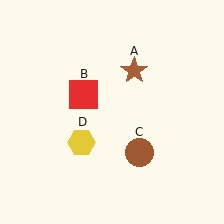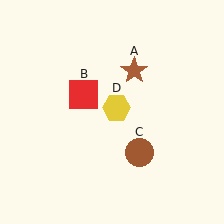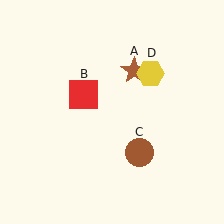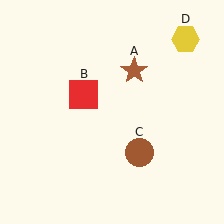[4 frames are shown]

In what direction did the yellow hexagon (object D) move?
The yellow hexagon (object D) moved up and to the right.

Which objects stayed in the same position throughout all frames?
Brown star (object A) and red square (object B) and brown circle (object C) remained stationary.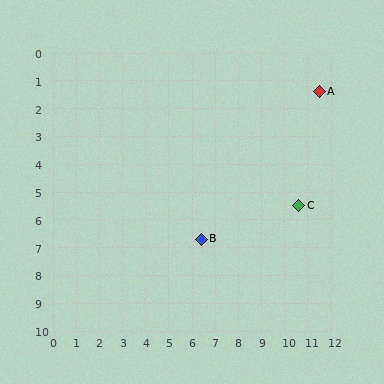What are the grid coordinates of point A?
Point A is at approximately (11.5, 1.4).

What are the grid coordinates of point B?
Point B is at approximately (6.4, 6.7).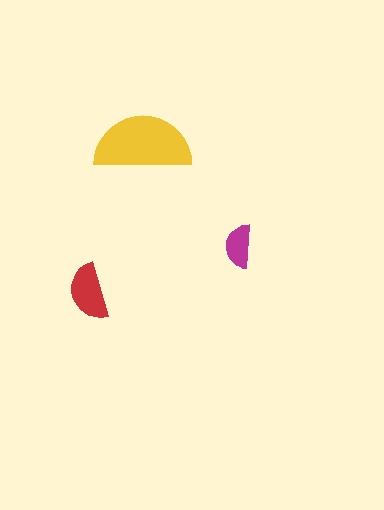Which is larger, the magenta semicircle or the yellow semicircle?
The yellow one.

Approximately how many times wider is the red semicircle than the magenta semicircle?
About 1.5 times wider.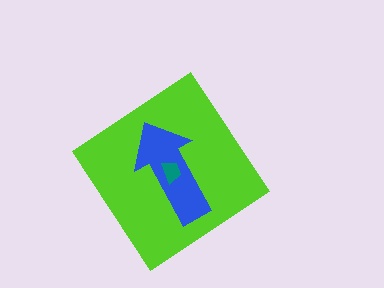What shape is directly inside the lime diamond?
The blue arrow.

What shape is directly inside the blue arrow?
The teal trapezoid.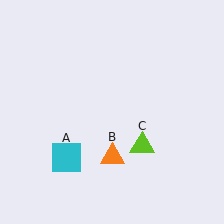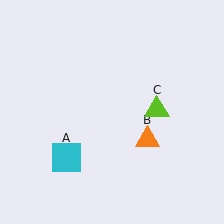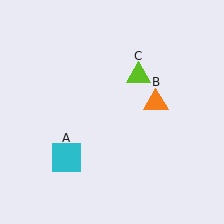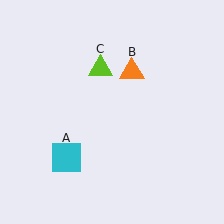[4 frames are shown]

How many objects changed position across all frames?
2 objects changed position: orange triangle (object B), lime triangle (object C).